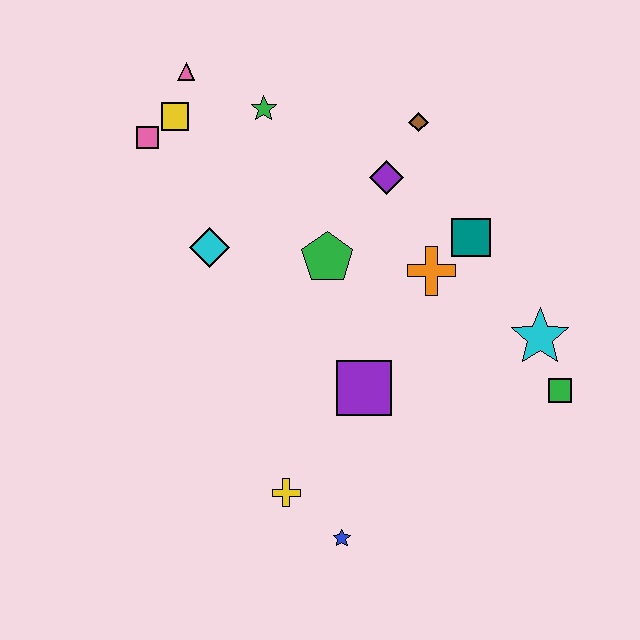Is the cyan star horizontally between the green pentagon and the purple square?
No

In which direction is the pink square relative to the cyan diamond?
The pink square is above the cyan diamond.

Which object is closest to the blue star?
The yellow cross is closest to the blue star.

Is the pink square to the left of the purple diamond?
Yes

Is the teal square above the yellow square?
No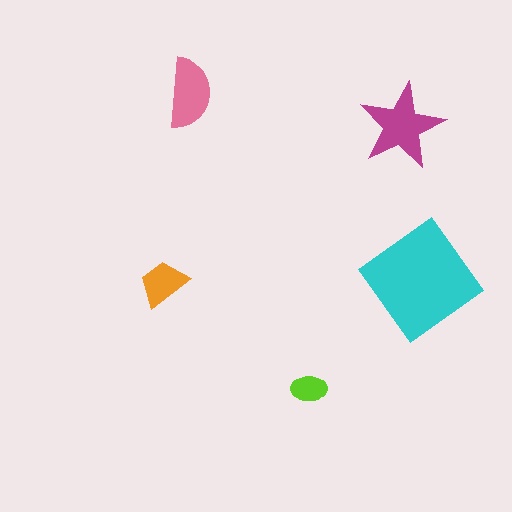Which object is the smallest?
The lime ellipse.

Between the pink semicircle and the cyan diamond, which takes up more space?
The cyan diamond.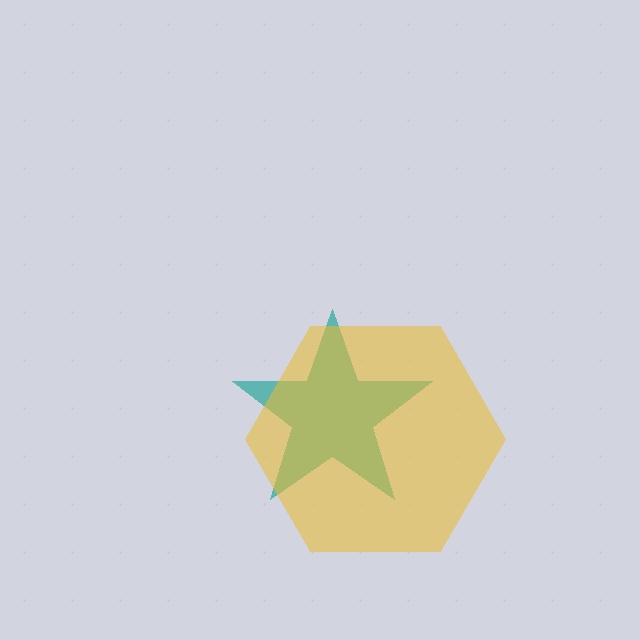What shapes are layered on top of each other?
The layered shapes are: a teal star, a yellow hexagon.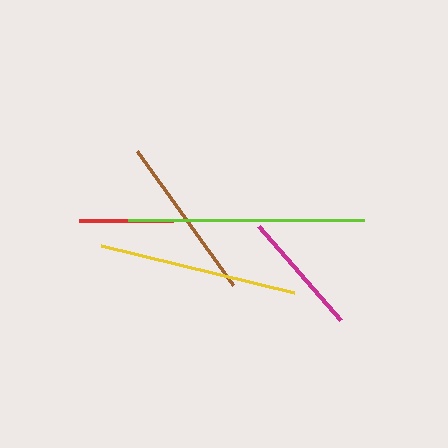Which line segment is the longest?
The lime line is the longest at approximately 236 pixels.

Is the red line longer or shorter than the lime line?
The lime line is longer than the red line.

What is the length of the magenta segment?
The magenta segment is approximately 125 pixels long.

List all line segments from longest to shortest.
From longest to shortest: lime, yellow, brown, magenta, red.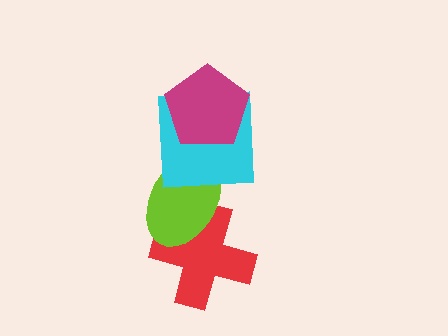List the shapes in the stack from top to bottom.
From top to bottom: the magenta pentagon, the cyan square, the lime ellipse, the red cross.